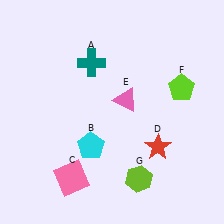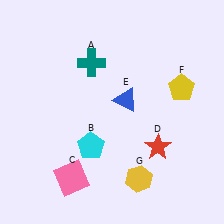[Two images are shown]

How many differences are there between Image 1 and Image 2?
There are 3 differences between the two images.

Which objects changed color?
E changed from pink to blue. F changed from lime to yellow. G changed from lime to yellow.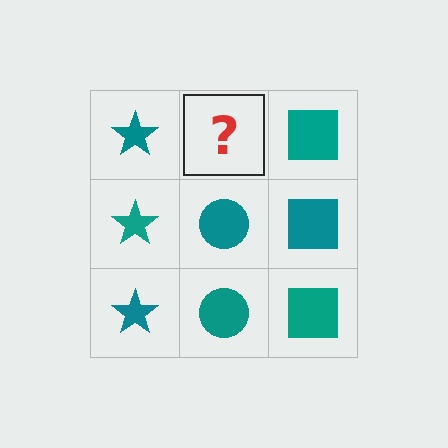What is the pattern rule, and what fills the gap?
The rule is that each column has a consistent shape. The gap should be filled with a teal circle.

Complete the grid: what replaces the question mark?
The question mark should be replaced with a teal circle.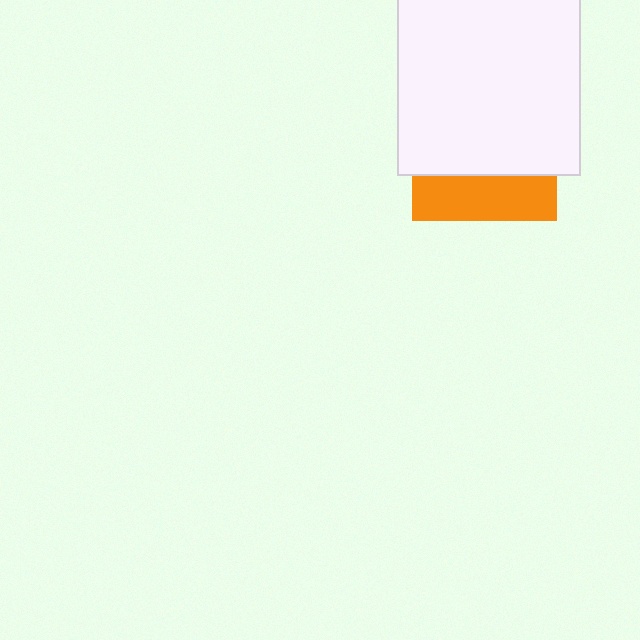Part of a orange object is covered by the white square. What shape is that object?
It is a square.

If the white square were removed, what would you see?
You would see the complete orange square.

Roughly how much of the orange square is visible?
A small part of it is visible (roughly 32%).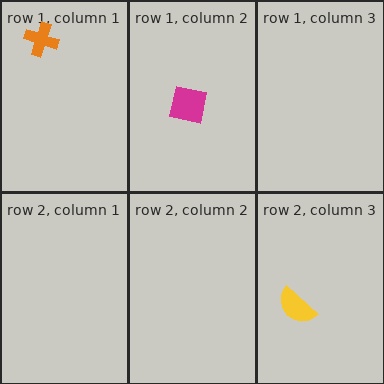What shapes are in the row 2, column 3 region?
The yellow semicircle.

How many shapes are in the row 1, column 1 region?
1.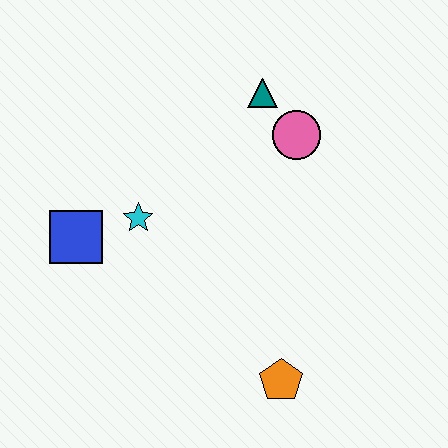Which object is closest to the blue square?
The cyan star is closest to the blue square.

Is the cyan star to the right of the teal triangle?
No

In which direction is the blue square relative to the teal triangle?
The blue square is to the left of the teal triangle.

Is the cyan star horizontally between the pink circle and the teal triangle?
No